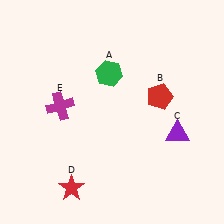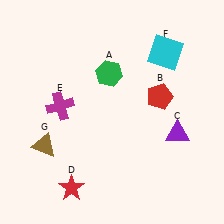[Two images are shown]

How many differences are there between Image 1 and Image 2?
There are 2 differences between the two images.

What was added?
A cyan square (F), a brown triangle (G) were added in Image 2.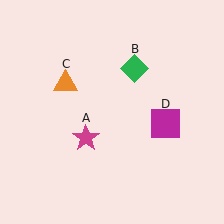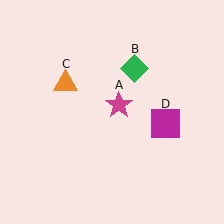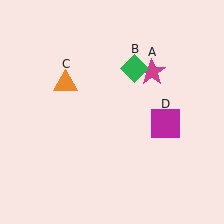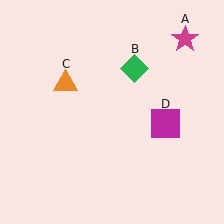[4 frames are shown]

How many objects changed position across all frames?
1 object changed position: magenta star (object A).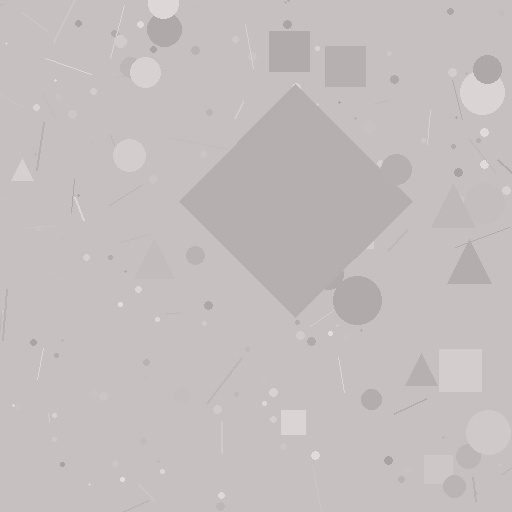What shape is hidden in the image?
A diamond is hidden in the image.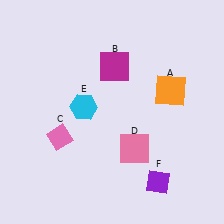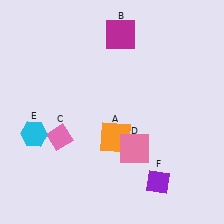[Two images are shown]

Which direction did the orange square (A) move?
The orange square (A) moved left.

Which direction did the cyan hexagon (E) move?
The cyan hexagon (E) moved left.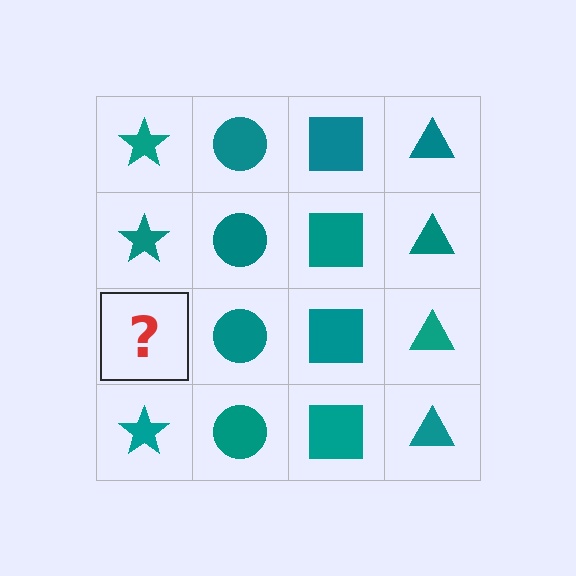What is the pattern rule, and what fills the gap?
The rule is that each column has a consistent shape. The gap should be filled with a teal star.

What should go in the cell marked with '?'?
The missing cell should contain a teal star.